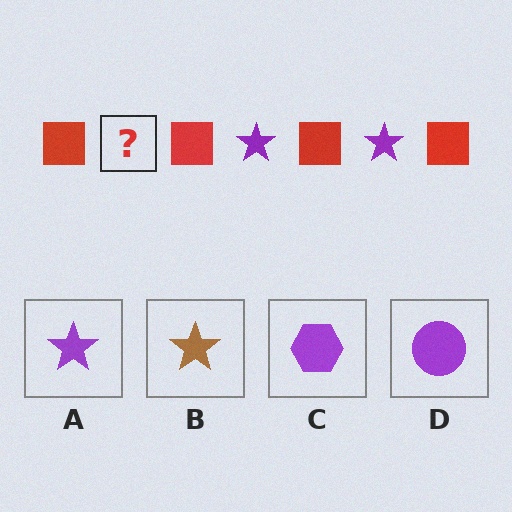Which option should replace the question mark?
Option A.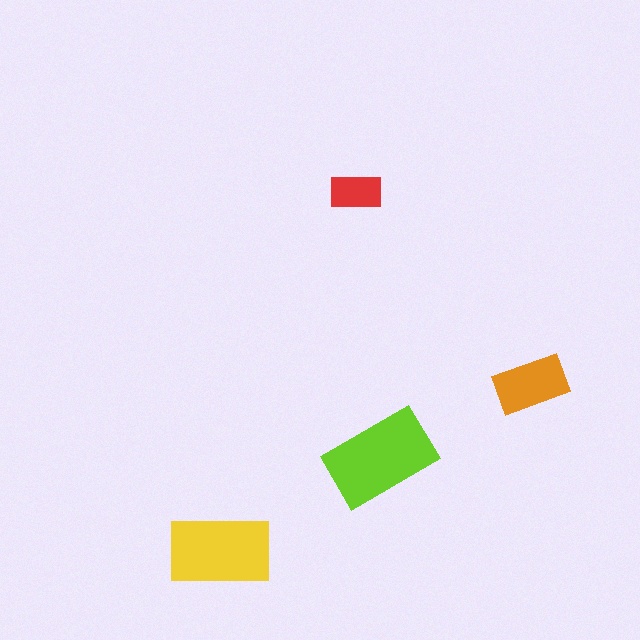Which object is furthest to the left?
The yellow rectangle is leftmost.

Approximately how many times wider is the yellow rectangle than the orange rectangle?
About 1.5 times wider.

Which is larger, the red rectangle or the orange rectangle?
The orange one.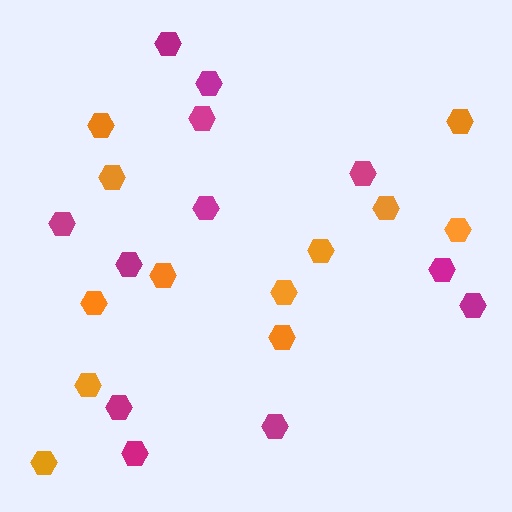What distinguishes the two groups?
There are 2 groups: one group of orange hexagons (12) and one group of magenta hexagons (12).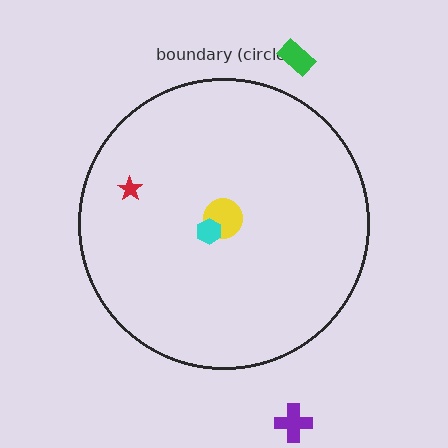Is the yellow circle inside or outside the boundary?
Inside.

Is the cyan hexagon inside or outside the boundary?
Inside.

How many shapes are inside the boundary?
3 inside, 2 outside.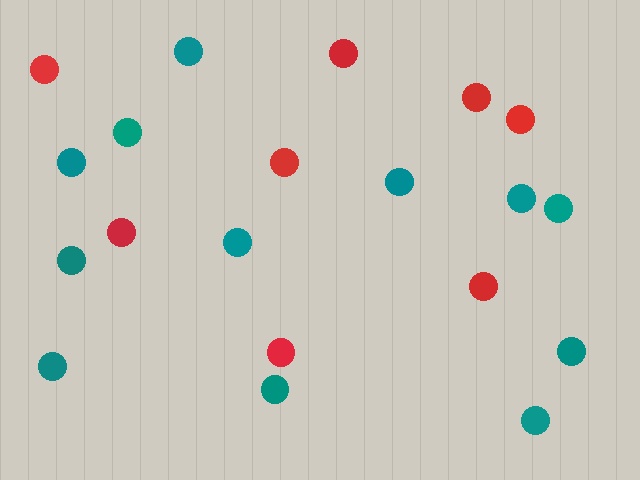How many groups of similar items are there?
There are 2 groups: one group of red circles (8) and one group of teal circles (12).